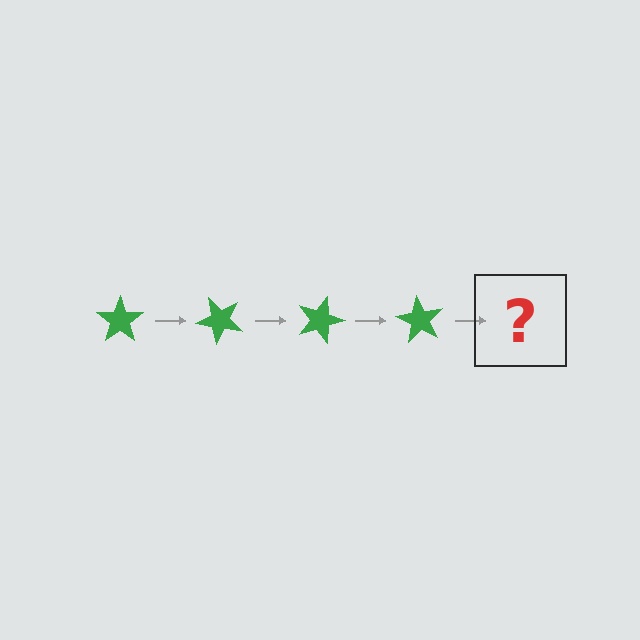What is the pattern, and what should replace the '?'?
The pattern is that the star rotates 45 degrees each step. The '?' should be a green star rotated 180 degrees.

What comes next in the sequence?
The next element should be a green star rotated 180 degrees.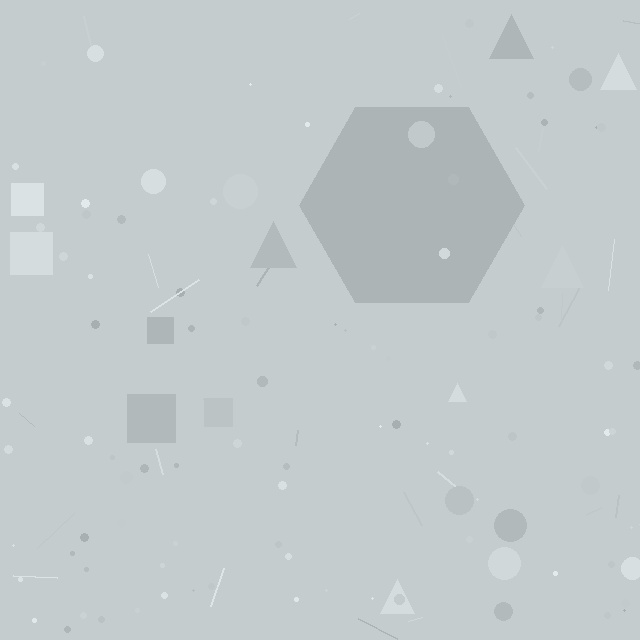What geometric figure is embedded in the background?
A hexagon is embedded in the background.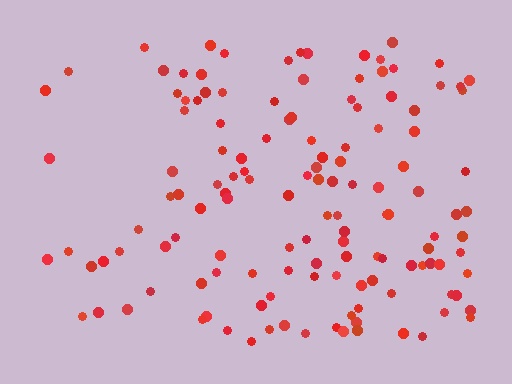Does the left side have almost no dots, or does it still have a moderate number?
Still a moderate number, just noticeably fewer than the right.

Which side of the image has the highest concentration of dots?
The right.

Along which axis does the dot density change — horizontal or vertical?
Horizontal.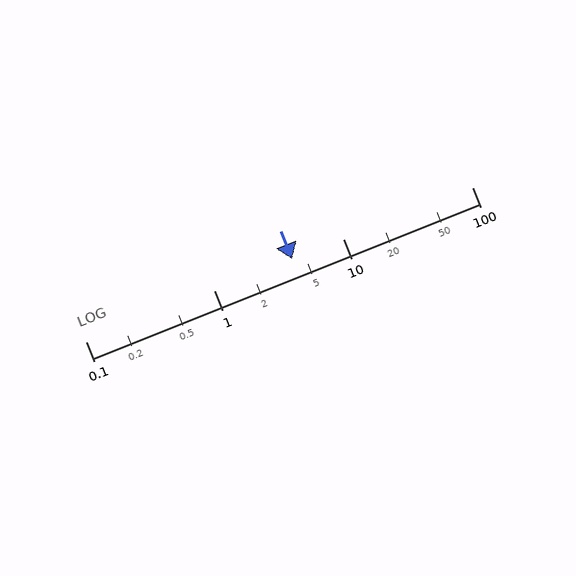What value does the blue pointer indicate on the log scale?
The pointer indicates approximately 4.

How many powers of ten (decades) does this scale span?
The scale spans 3 decades, from 0.1 to 100.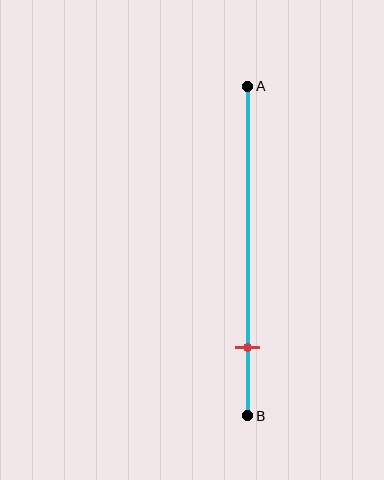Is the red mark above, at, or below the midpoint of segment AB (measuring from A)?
The red mark is below the midpoint of segment AB.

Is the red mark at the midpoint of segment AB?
No, the mark is at about 80% from A, not at the 50% midpoint.